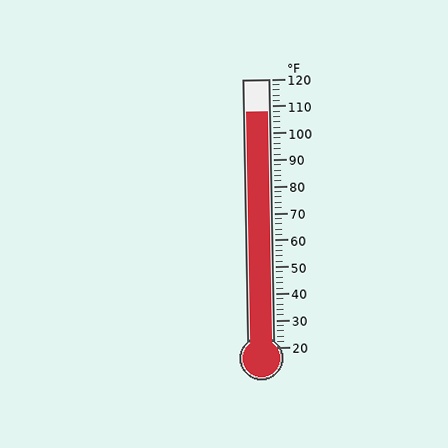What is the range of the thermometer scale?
The thermometer scale ranges from 20°F to 120°F.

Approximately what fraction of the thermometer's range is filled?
The thermometer is filled to approximately 90% of its range.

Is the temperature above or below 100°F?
The temperature is above 100°F.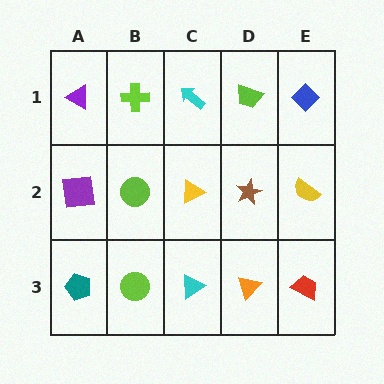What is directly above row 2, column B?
A lime cross.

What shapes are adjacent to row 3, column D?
A brown star (row 2, column D), a cyan triangle (row 3, column C), a red trapezoid (row 3, column E).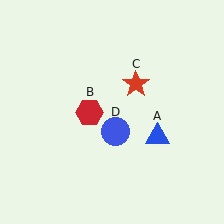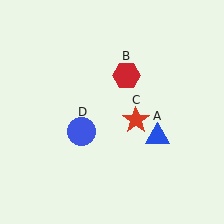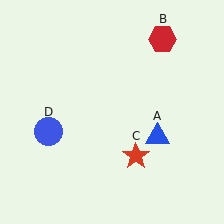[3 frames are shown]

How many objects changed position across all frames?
3 objects changed position: red hexagon (object B), red star (object C), blue circle (object D).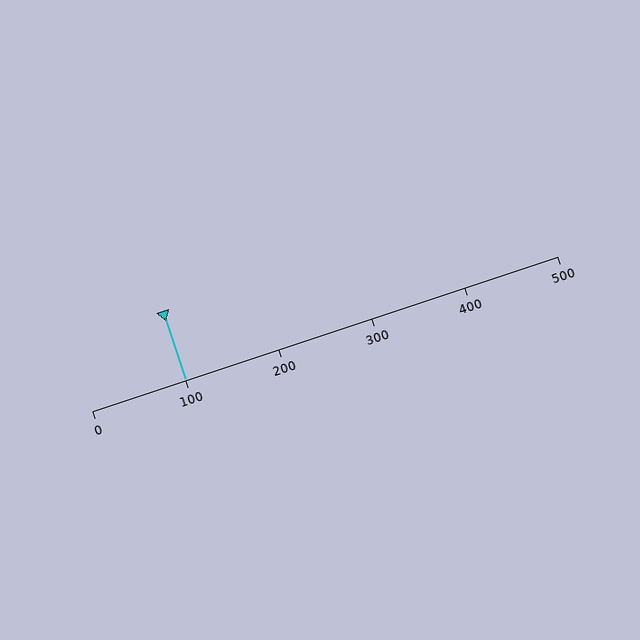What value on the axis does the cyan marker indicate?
The marker indicates approximately 100.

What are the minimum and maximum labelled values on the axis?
The axis runs from 0 to 500.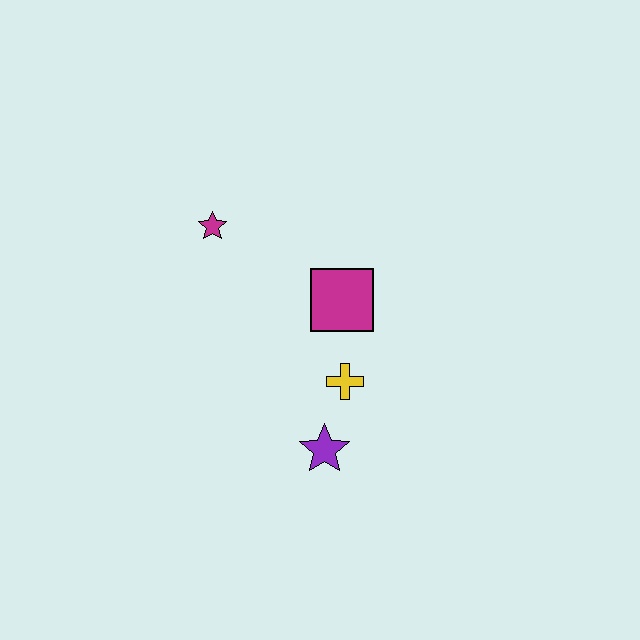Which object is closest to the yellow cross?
The purple star is closest to the yellow cross.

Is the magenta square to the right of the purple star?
Yes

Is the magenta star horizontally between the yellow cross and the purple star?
No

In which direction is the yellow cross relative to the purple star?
The yellow cross is above the purple star.